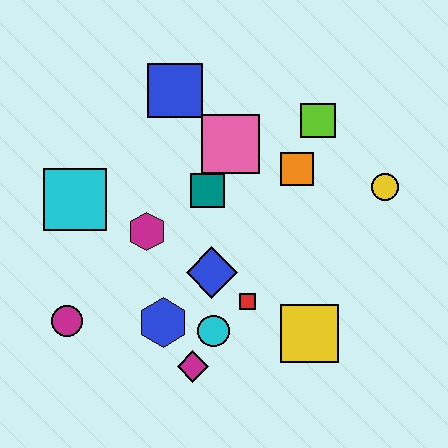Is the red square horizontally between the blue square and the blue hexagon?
No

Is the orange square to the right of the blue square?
Yes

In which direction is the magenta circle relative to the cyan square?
The magenta circle is below the cyan square.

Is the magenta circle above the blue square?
No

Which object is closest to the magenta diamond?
The cyan circle is closest to the magenta diamond.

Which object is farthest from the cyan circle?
The blue square is farthest from the cyan circle.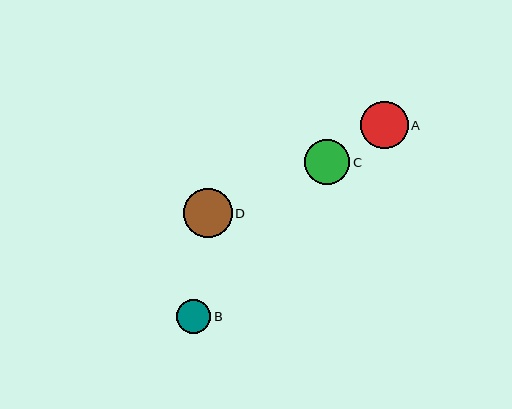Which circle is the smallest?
Circle B is the smallest with a size of approximately 34 pixels.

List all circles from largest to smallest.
From largest to smallest: D, A, C, B.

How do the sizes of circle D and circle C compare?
Circle D and circle C are approximately the same size.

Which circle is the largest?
Circle D is the largest with a size of approximately 49 pixels.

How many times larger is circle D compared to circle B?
Circle D is approximately 1.4 times the size of circle B.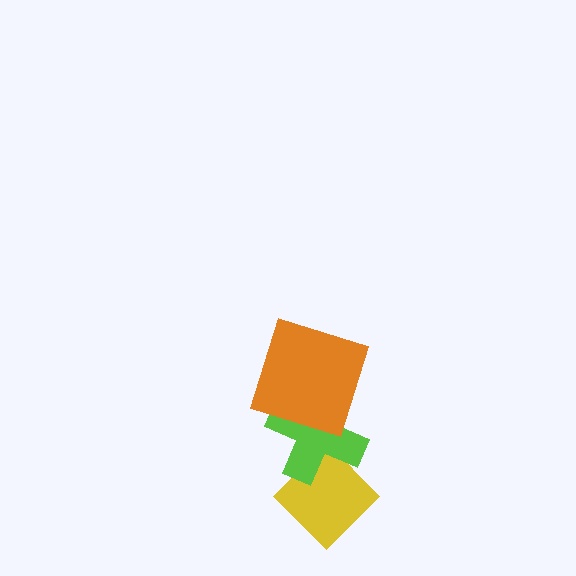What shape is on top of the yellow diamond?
The lime cross is on top of the yellow diamond.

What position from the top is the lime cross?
The lime cross is 2nd from the top.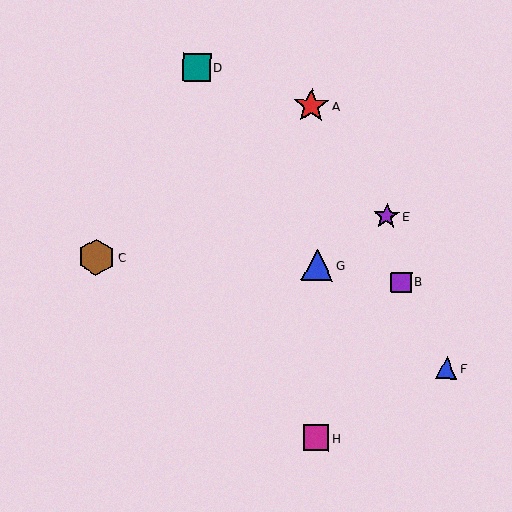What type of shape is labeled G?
Shape G is a blue triangle.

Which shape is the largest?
The brown hexagon (labeled C) is the largest.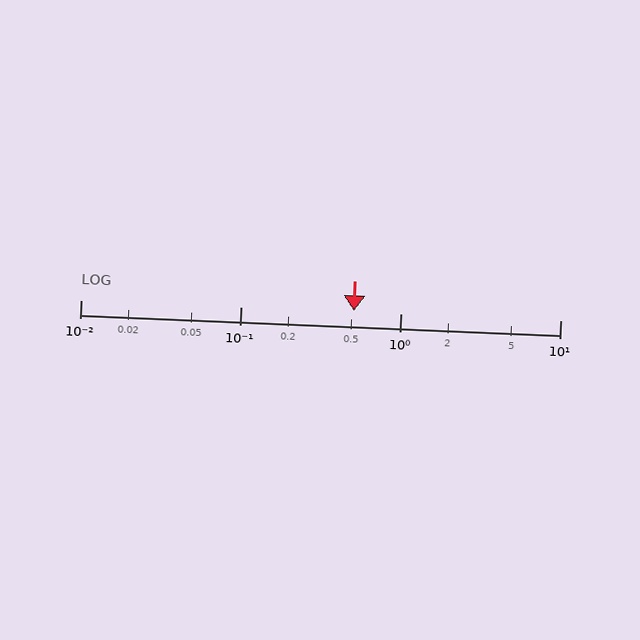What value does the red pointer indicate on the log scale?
The pointer indicates approximately 0.51.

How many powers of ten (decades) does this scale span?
The scale spans 3 decades, from 0.01 to 10.